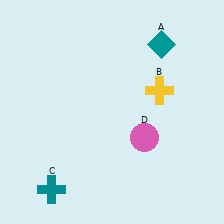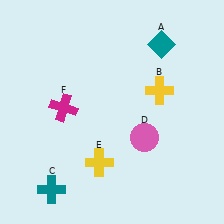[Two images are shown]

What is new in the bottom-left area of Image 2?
A yellow cross (E) was added in the bottom-left area of Image 2.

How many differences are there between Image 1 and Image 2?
There are 2 differences between the two images.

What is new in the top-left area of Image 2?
A magenta cross (F) was added in the top-left area of Image 2.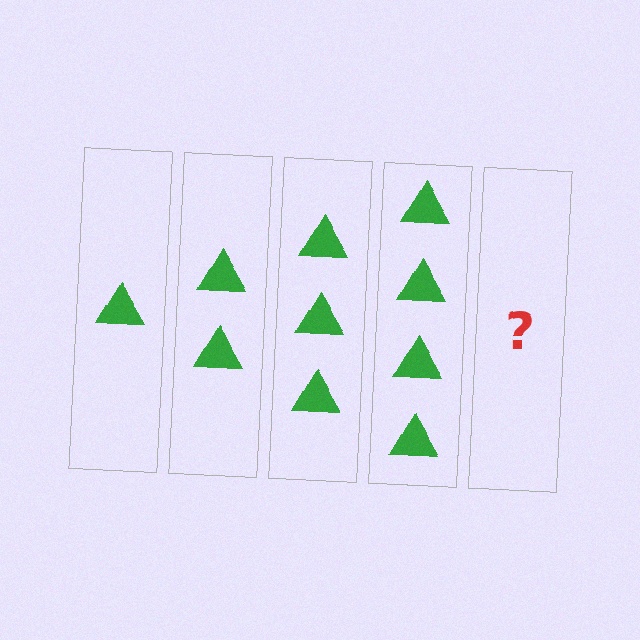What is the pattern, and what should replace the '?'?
The pattern is that each step adds one more triangle. The '?' should be 5 triangles.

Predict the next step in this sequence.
The next step is 5 triangles.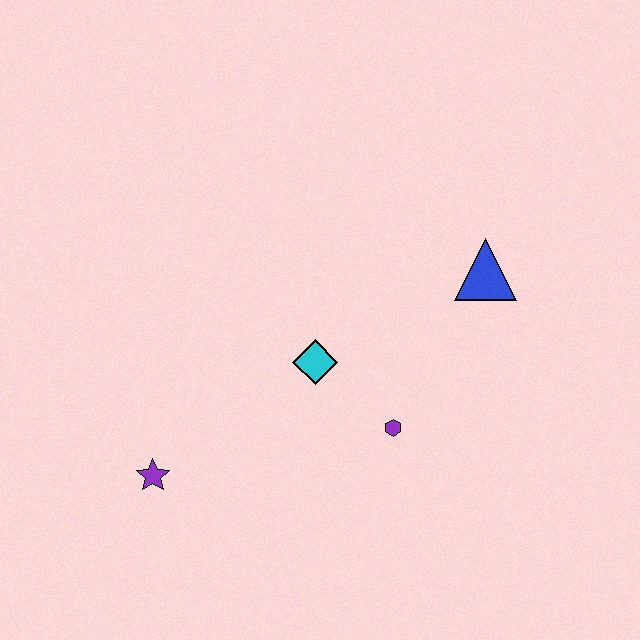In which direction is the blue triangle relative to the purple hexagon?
The blue triangle is above the purple hexagon.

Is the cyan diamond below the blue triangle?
Yes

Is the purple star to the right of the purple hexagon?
No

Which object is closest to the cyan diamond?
The purple hexagon is closest to the cyan diamond.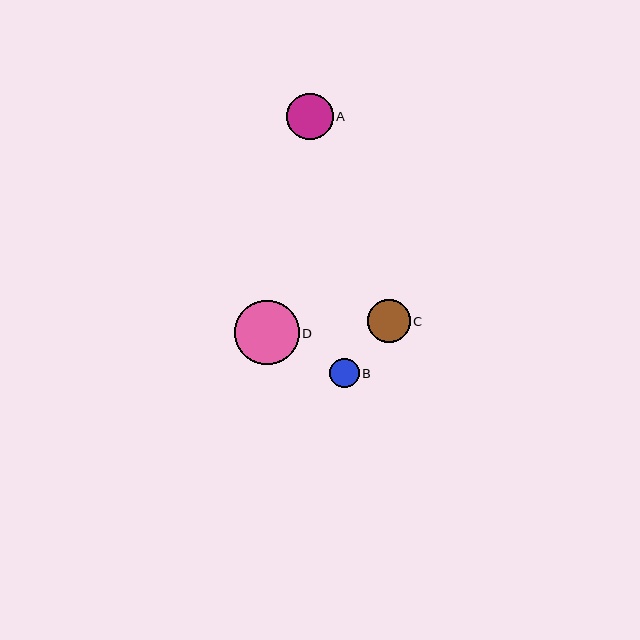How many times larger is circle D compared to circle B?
Circle D is approximately 2.2 times the size of circle B.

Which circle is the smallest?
Circle B is the smallest with a size of approximately 30 pixels.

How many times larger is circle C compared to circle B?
Circle C is approximately 1.5 times the size of circle B.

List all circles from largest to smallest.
From largest to smallest: D, A, C, B.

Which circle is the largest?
Circle D is the largest with a size of approximately 64 pixels.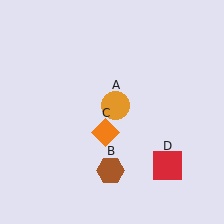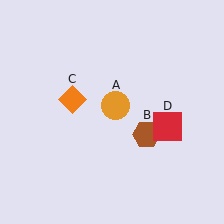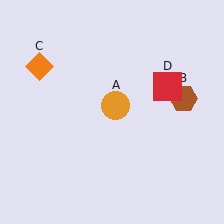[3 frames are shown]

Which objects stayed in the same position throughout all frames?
Orange circle (object A) remained stationary.